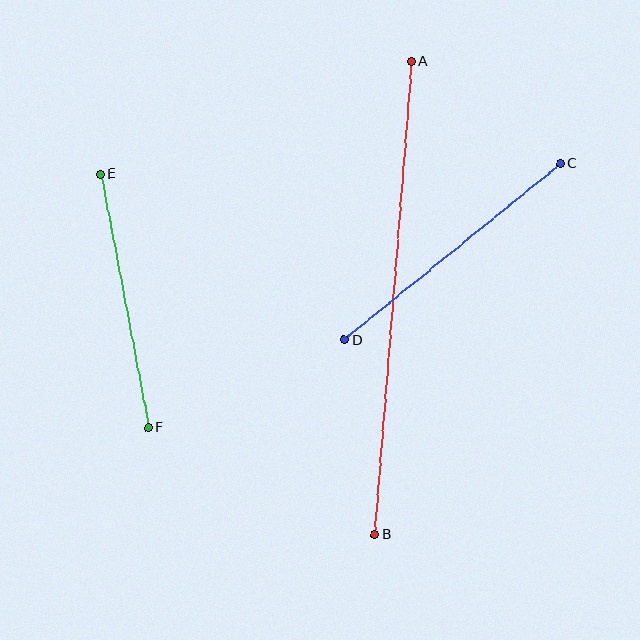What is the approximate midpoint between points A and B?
The midpoint is at approximately (393, 298) pixels.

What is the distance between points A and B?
The distance is approximately 475 pixels.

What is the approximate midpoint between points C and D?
The midpoint is at approximately (453, 252) pixels.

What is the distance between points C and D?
The distance is approximately 279 pixels.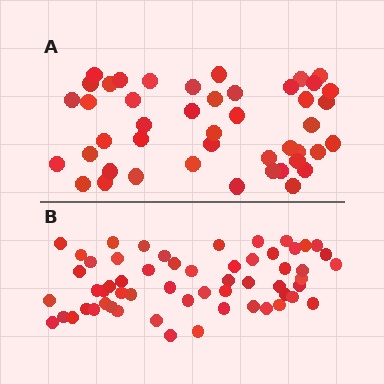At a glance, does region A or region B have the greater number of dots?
Region B (the bottom region) has more dots.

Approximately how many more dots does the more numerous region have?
Region B has approximately 15 more dots than region A.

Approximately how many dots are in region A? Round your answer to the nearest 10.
About 40 dots. (The exact count is 45, which rounds to 40.)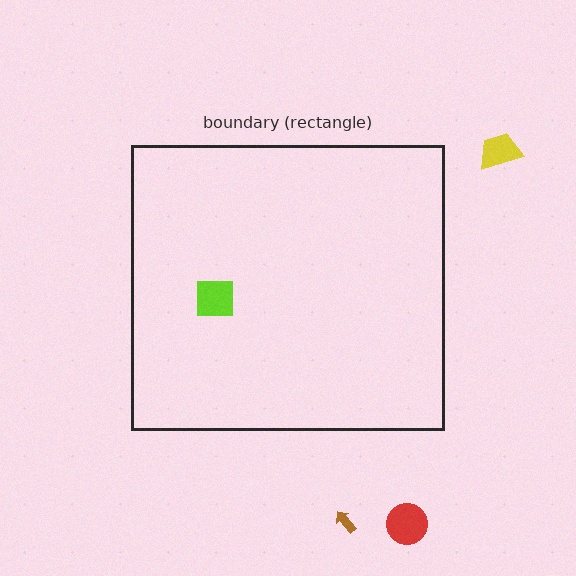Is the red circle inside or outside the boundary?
Outside.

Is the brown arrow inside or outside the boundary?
Outside.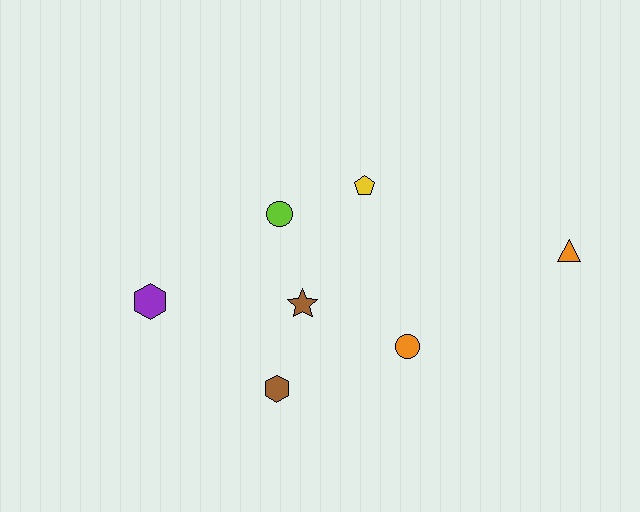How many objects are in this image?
There are 7 objects.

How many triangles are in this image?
There is 1 triangle.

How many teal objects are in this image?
There are no teal objects.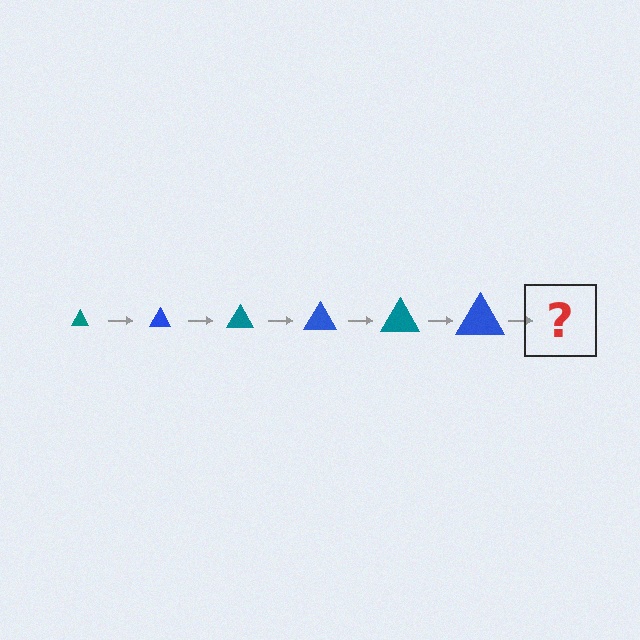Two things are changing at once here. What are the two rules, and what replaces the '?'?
The two rules are that the triangle grows larger each step and the color cycles through teal and blue. The '?' should be a teal triangle, larger than the previous one.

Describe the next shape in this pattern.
It should be a teal triangle, larger than the previous one.